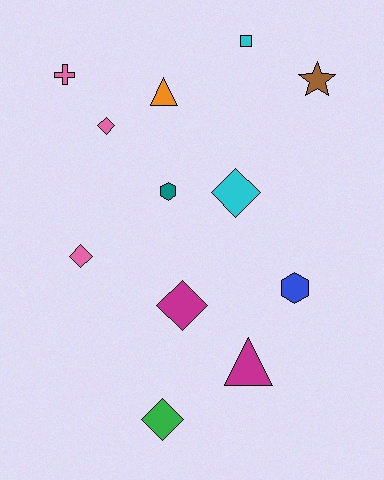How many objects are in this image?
There are 12 objects.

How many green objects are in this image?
There is 1 green object.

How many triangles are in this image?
There are 2 triangles.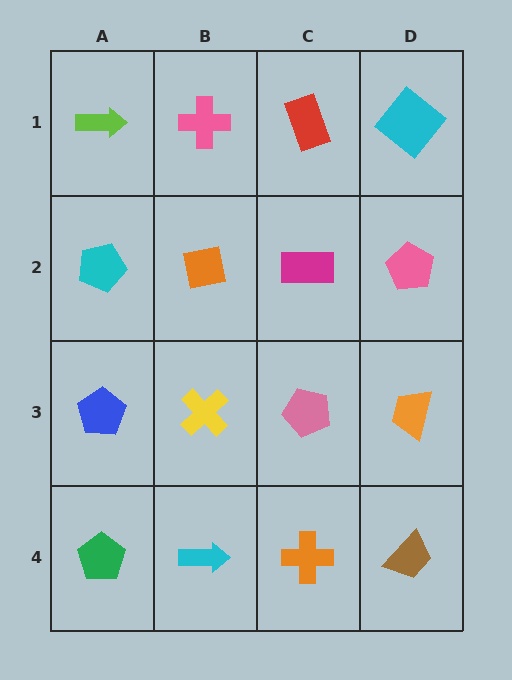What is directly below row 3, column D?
A brown trapezoid.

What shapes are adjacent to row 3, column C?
A magenta rectangle (row 2, column C), an orange cross (row 4, column C), a yellow cross (row 3, column B), an orange trapezoid (row 3, column D).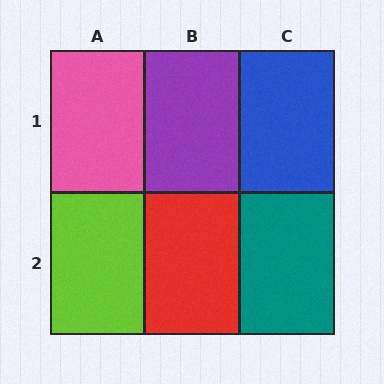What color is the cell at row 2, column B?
Red.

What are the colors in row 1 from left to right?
Pink, purple, blue.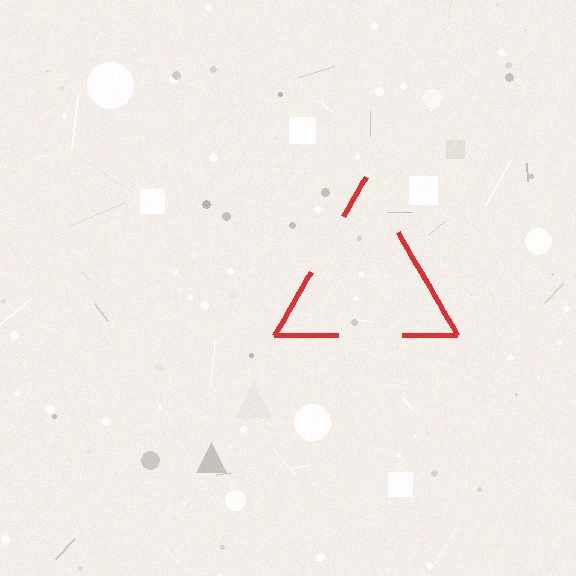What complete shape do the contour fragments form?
The contour fragments form a triangle.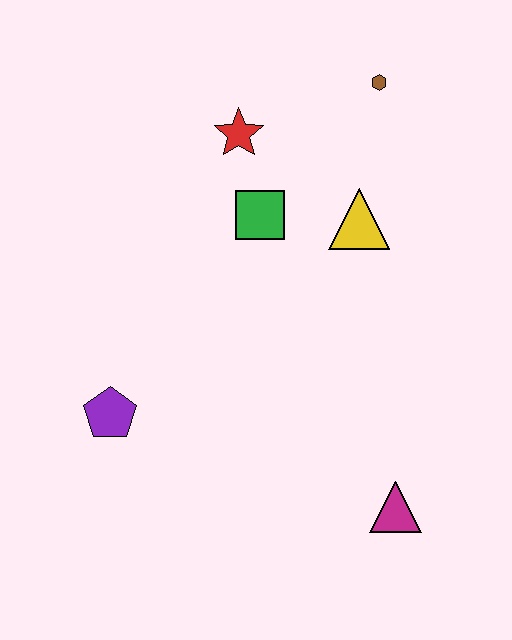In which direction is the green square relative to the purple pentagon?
The green square is above the purple pentagon.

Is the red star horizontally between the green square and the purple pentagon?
Yes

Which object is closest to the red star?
The green square is closest to the red star.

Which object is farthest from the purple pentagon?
The brown hexagon is farthest from the purple pentagon.